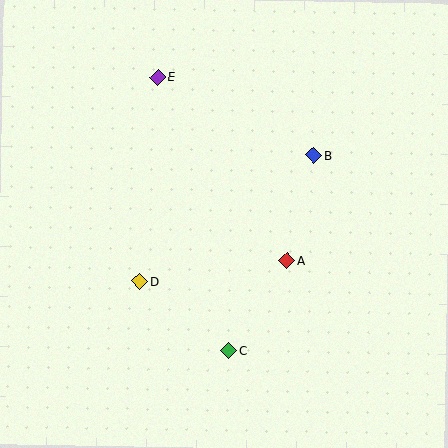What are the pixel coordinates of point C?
Point C is at (228, 351).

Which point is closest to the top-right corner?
Point B is closest to the top-right corner.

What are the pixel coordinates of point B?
Point B is at (314, 155).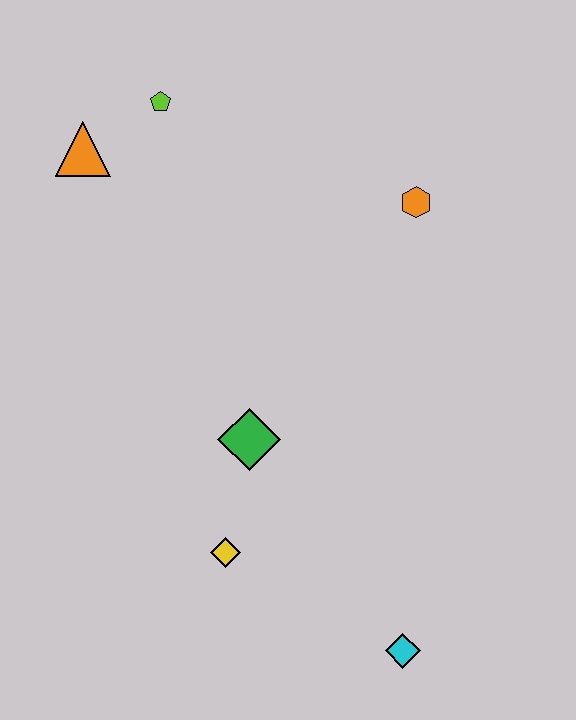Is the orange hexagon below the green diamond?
No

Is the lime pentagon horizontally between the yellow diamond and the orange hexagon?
No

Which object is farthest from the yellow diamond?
The lime pentagon is farthest from the yellow diamond.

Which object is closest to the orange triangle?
The lime pentagon is closest to the orange triangle.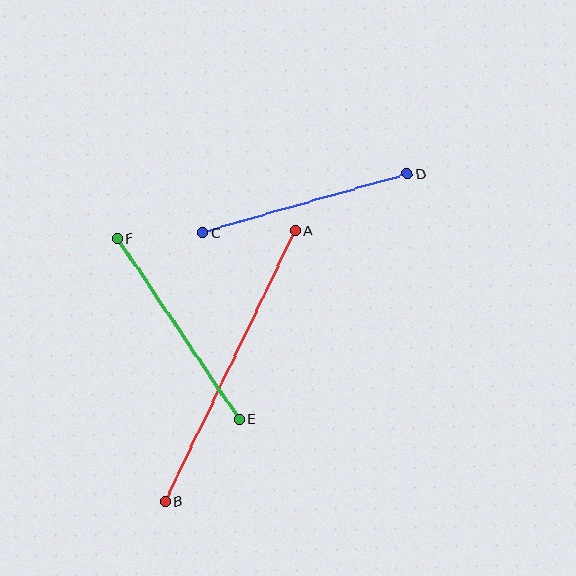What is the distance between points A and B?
The distance is approximately 300 pixels.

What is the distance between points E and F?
The distance is approximately 218 pixels.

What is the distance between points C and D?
The distance is approximately 213 pixels.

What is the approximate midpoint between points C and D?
The midpoint is at approximately (305, 203) pixels.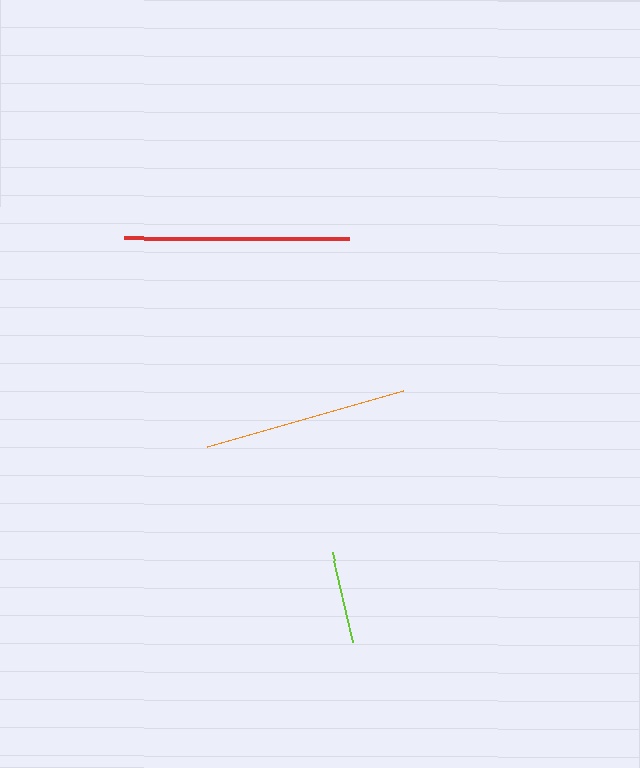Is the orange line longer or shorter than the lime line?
The orange line is longer than the lime line.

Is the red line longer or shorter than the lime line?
The red line is longer than the lime line.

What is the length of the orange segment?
The orange segment is approximately 203 pixels long.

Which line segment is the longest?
The red line is the longest at approximately 224 pixels.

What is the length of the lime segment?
The lime segment is approximately 92 pixels long.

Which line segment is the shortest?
The lime line is the shortest at approximately 92 pixels.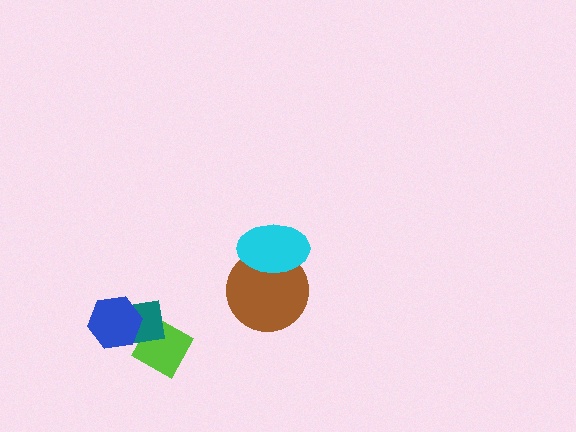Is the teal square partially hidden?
Yes, it is partially covered by another shape.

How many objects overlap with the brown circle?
1 object overlaps with the brown circle.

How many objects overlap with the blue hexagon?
2 objects overlap with the blue hexagon.